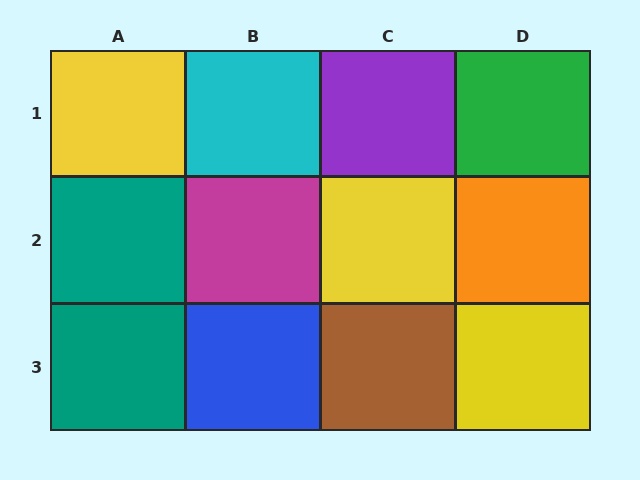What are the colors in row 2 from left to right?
Teal, magenta, yellow, orange.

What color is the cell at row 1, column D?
Green.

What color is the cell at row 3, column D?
Yellow.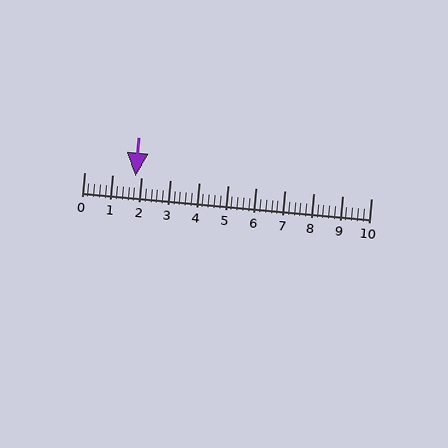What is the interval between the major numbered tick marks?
The major tick marks are spaced 1 units apart.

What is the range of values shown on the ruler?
The ruler shows values from 0 to 10.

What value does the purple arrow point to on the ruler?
The purple arrow points to approximately 1.8.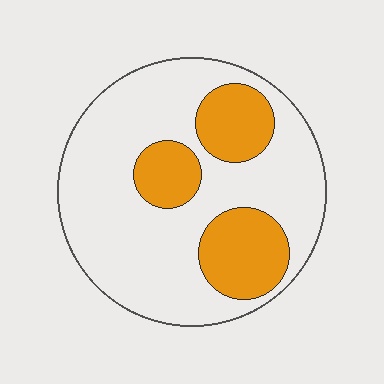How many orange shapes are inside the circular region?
3.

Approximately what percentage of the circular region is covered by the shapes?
Approximately 25%.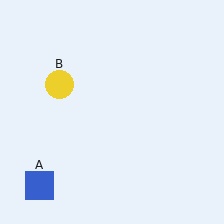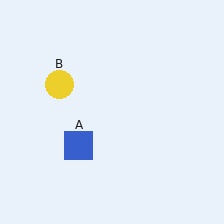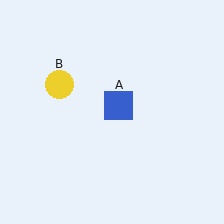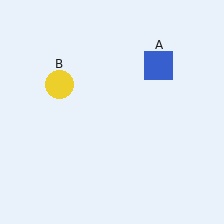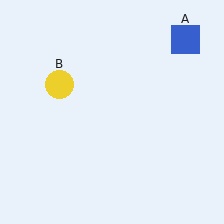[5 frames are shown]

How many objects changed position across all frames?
1 object changed position: blue square (object A).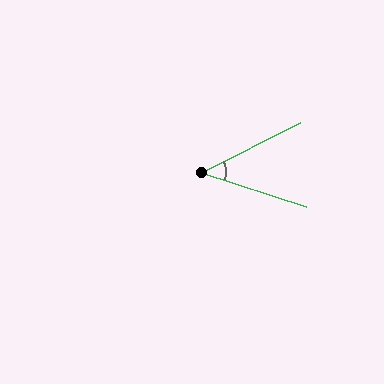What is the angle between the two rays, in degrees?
Approximately 44 degrees.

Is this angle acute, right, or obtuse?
It is acute.